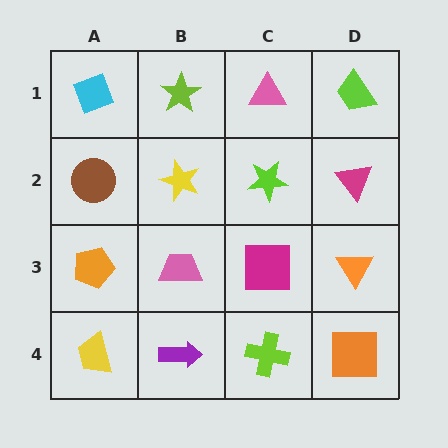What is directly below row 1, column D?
A magenta triangle.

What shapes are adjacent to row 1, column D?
A magenta triangle (row 2, column D), a pink triangle (row 1, column C).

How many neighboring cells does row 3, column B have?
4.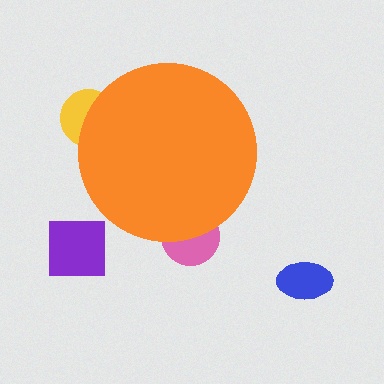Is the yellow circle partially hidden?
Yes, the yellow circle is partially hidden behind the orange circle.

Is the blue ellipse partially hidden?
No, the blue ellipse is fully visible.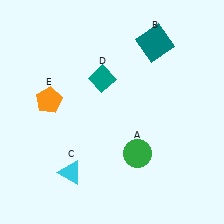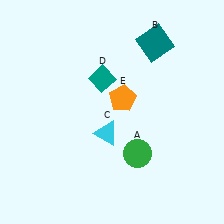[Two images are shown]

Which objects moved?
The objects that moved are: the cyan triangle (C), the orange pentagon (E).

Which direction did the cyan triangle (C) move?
The cyan triangle (C) moved up.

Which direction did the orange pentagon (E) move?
The orange pentagon (E) moved right.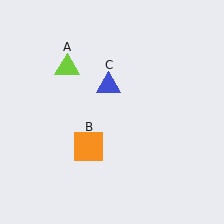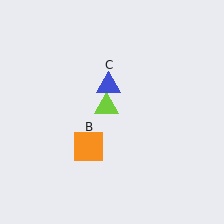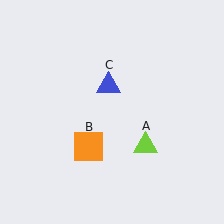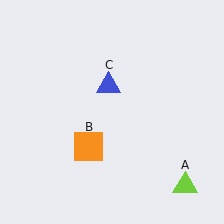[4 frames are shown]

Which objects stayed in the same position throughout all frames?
Orange square (object B) and blue triangle (object C) remained stationary.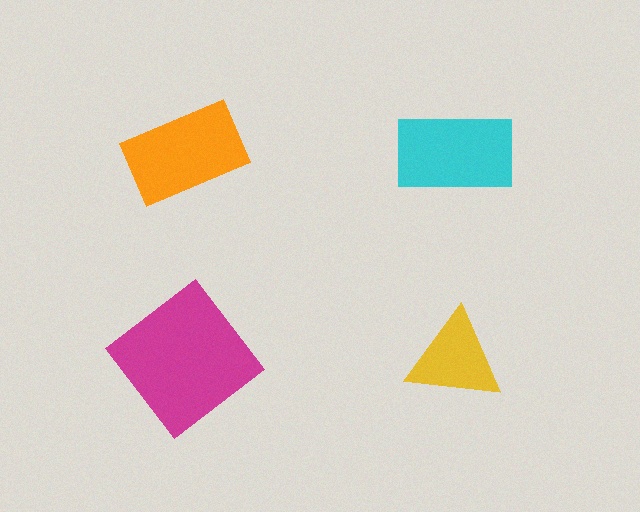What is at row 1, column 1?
An orange rectangle.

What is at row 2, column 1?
A magenta diamond.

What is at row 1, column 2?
A cyan rectangle.